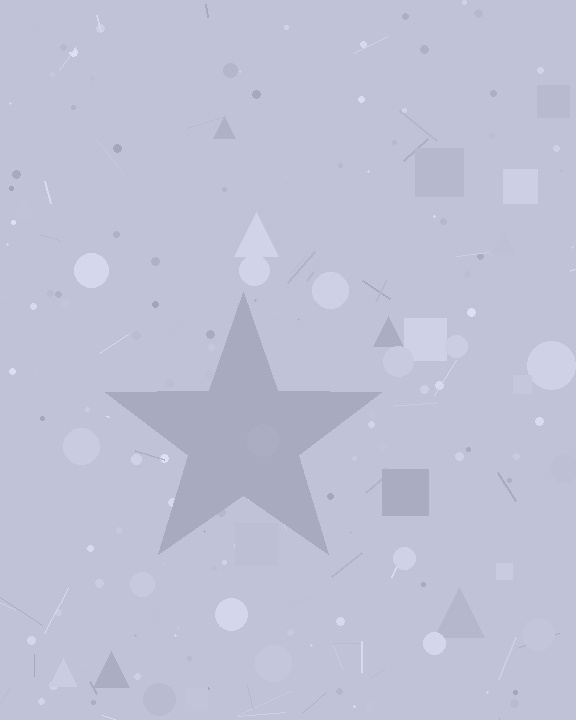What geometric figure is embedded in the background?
A star is embedded in the background.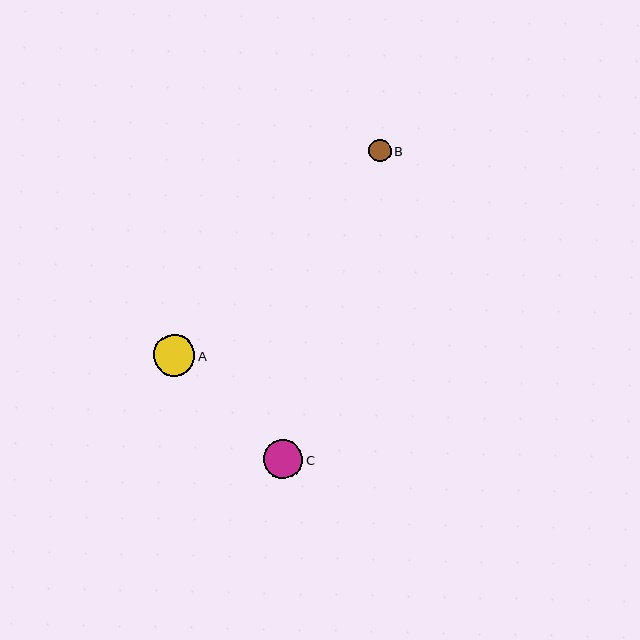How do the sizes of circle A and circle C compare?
Circle A and circle C are approximately the same size.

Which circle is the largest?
Circle A is the largest with a size of approximately 42 pixels.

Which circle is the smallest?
Circle B is the smallest with a size of approximately 23 pixels.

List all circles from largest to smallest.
From largest to smallest: A, C, B.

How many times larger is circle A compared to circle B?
Circle A is approximately 1.9 times the size of circle B.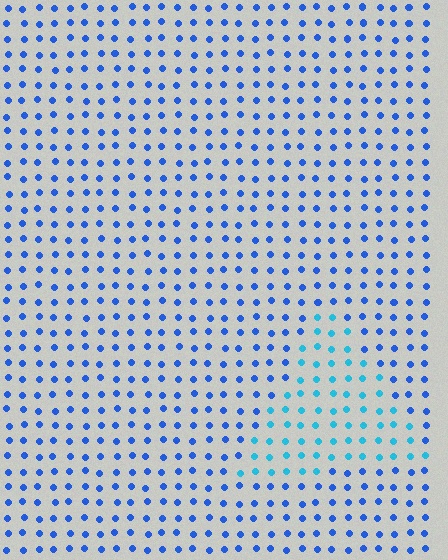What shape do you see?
I see a triangle.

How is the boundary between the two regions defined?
The boundary is defined purely by a slight shift in hue (about 32 degrees). Spacing, size, and orientation are identical on both sides.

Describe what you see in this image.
The image is filled with small blue elements in a uniform arrangement. A triangle-shaped region is visible where the elements are tinted to a slightly different hue, forming a subtle color boundary.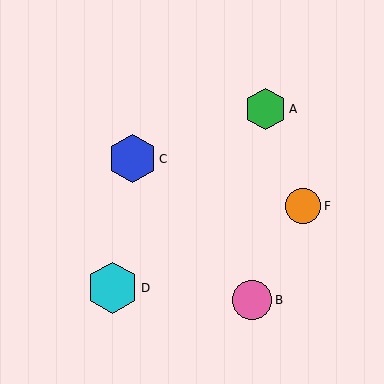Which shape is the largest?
The cyan hexagon (labeled D) is the largest.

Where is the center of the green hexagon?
The center of the green hexagon is at (265, 109).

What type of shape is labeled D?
Shape D is a cyan hexagon.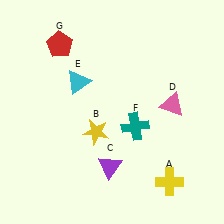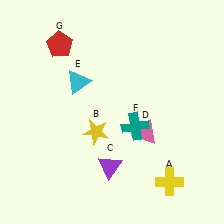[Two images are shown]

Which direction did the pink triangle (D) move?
The pink triangle (D) moved down.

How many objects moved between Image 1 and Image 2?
1 object moved between the two images.